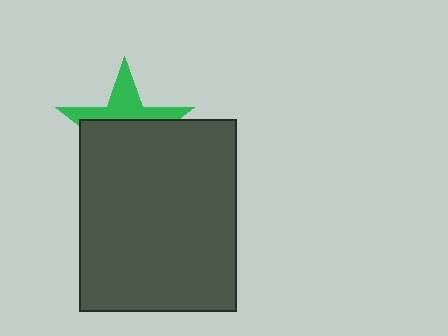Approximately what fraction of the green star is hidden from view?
Roughly 61% of the green star is hidden behind the dark gray rectangle.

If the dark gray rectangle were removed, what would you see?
You would see the complete green star.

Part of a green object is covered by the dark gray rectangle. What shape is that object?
It is a star.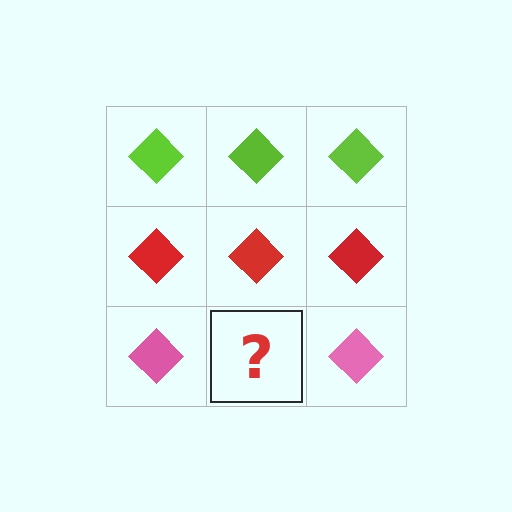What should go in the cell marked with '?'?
The missing cell should contain a pink diamond.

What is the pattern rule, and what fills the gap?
The rule is that each row has a consistent color. The gap should be filled with a pink diamond.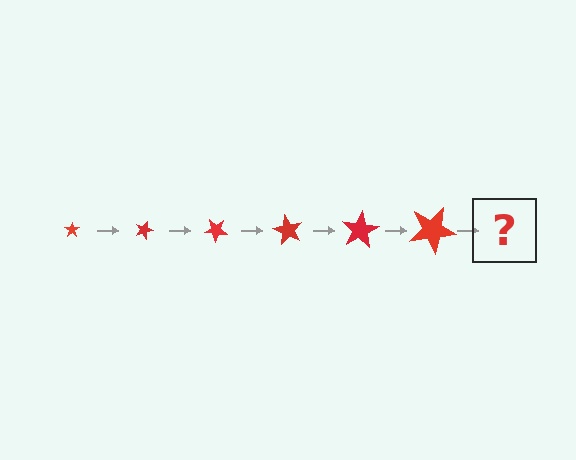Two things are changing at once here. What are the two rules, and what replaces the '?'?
The two rules are that the star grows larger each step and it rotates 20 degrees each step. The '?' should be a star, larger than the previous one and rotated 120 degrees from the start.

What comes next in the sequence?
The next element should be a star, larger than the previous one and rotated 120 degrees from the start.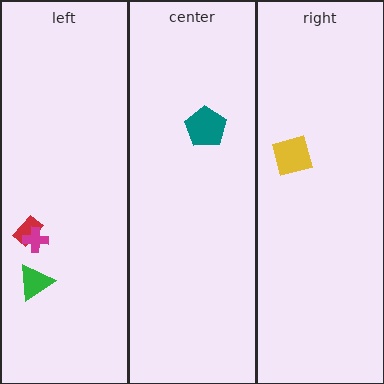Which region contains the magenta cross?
The left region.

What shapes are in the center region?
The teal pentagon.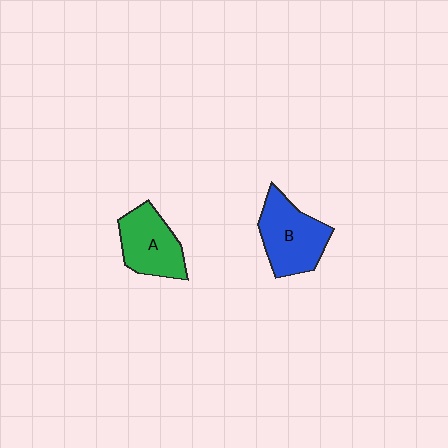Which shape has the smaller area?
Shape A (green).